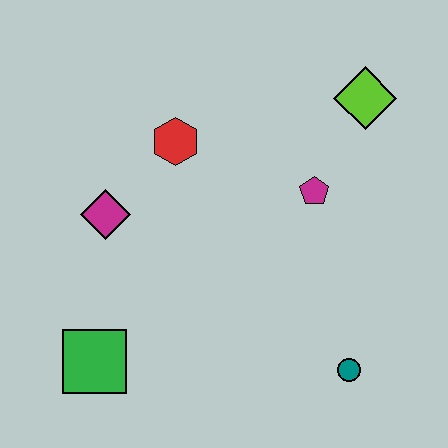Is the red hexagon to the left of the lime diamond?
Yes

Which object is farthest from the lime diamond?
The green square is farthest from the lime diamond.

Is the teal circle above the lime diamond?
No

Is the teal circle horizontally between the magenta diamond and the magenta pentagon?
No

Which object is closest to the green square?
The magenta diamond is closest to the green square.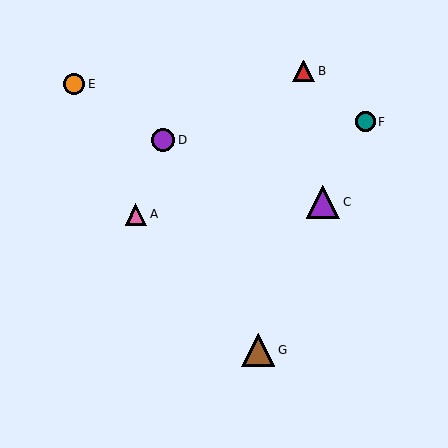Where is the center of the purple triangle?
The center of the purple triangle is at (323, 202).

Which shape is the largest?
The purple triangle (labeled C) is the largest.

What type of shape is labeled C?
Shape C is a purple triangle.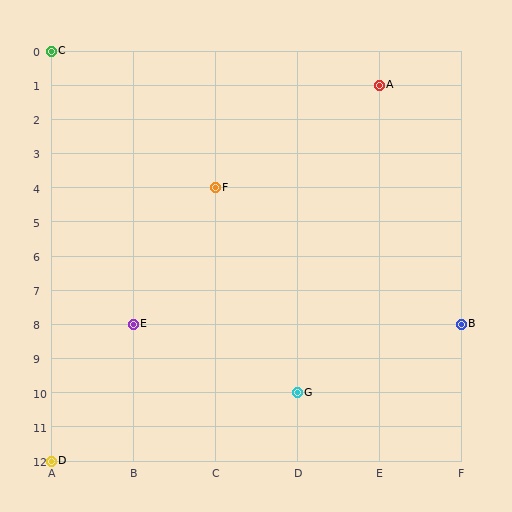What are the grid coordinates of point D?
Point D is at grid coordinates (A, 12).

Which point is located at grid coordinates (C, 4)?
Point F is at (C, 4).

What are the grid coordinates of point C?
Point C is at grid coordinates (A, 0).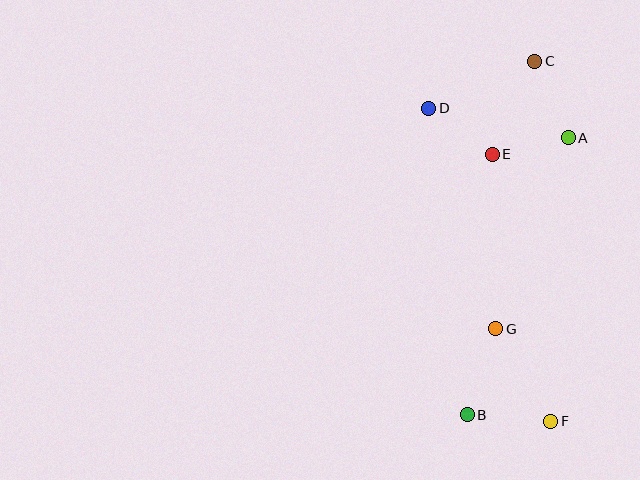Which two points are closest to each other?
Points A and E are closest to each other.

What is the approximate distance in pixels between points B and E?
The distance between B and E is approximately 262 pixels.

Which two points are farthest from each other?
Points C and F are farthest from each other.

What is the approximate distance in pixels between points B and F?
The distance between B and F is approximately 84 pixels.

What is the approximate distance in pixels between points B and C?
The distance between B and C is approximately 360 pixels.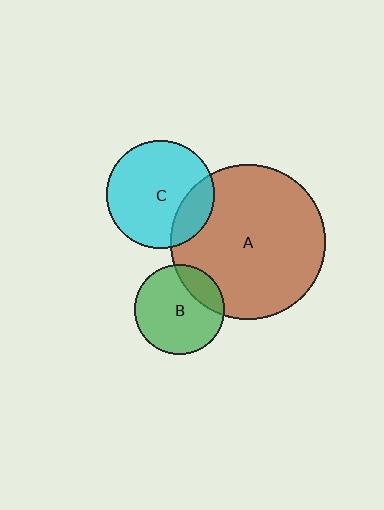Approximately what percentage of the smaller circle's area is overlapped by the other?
Approximately 20%.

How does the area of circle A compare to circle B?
Approximately 3.0 times.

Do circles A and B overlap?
Yes.